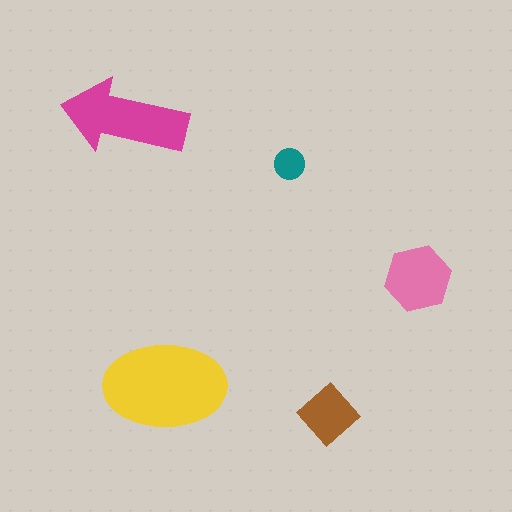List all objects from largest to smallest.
The yellow ellipse, the magenta arrow, the pink hexagon, the brown diamond, the teal circle.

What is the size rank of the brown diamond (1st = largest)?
4th.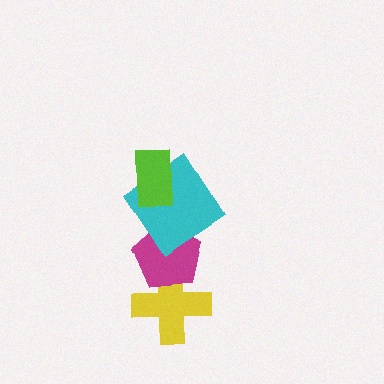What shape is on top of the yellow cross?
The magenta pentagon is on top of the yellow cross.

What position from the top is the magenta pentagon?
The magenta pentagon is 3rd from the top.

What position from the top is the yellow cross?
The yellow cross is 4th from the top.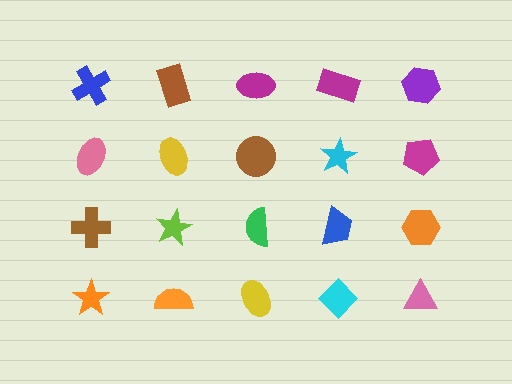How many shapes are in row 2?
5 shapes.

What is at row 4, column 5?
A pink triangle.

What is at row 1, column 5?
A purple hexagon.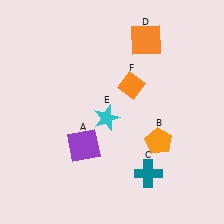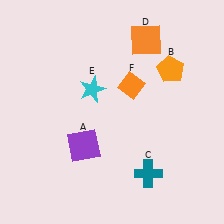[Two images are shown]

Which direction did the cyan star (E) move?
The cyan star (E) moved up.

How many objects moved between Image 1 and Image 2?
2 objects moved between the two images.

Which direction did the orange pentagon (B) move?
The orange pentagon (B) moved up.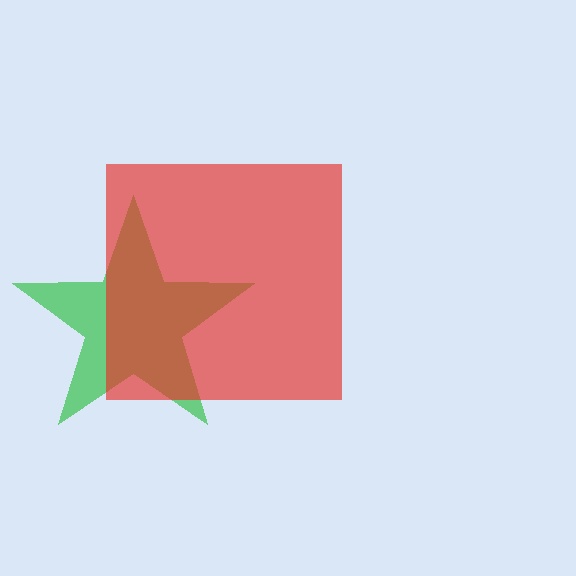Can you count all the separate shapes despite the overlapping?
Yes, there are 2 separate shapes.